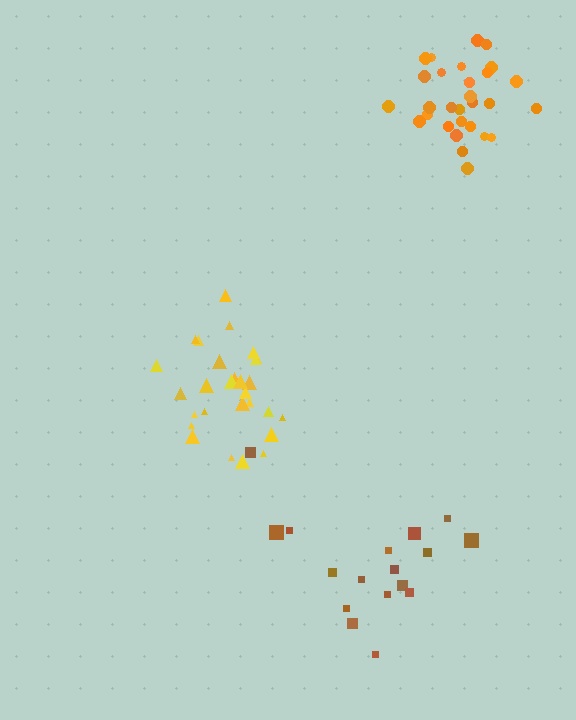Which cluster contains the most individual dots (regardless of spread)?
Orange (29).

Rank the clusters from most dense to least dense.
orange, yellow, brown.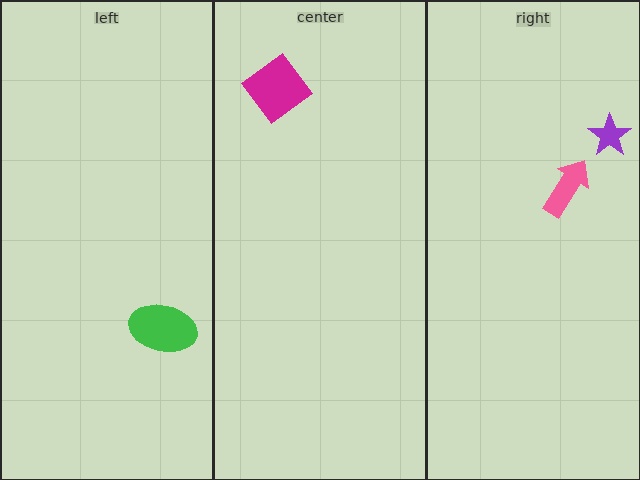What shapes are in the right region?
The purple star, the pink arrow.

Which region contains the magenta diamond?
The center region.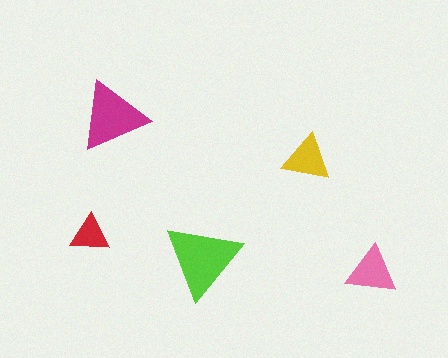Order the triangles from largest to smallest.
the lime one, the magenta one, the pink one, the yellow one, the red one.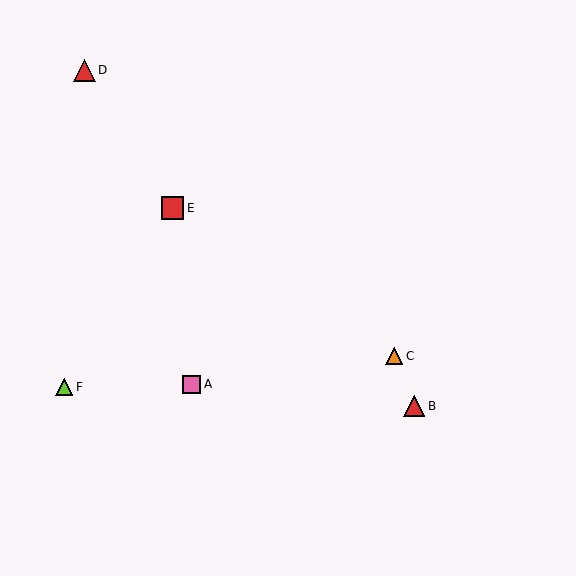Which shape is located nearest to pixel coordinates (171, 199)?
The red square (labeled E) at (173, 208) is nearest to that location.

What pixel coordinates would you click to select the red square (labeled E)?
Click at (173, 208) to select the red square E.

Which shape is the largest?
The red square (labeled E) is the largest.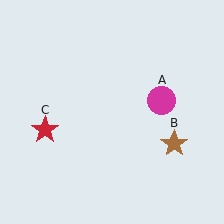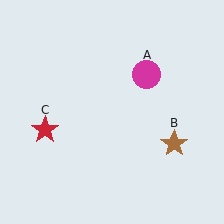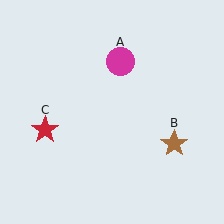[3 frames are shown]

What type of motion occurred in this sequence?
The magenta circle (object A) rotated counterclockwise around the center of the scene.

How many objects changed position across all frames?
1 object changed position: magenta circle (object A).